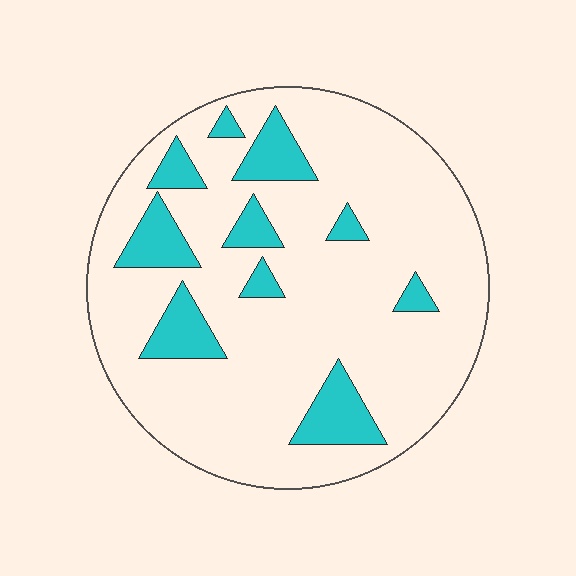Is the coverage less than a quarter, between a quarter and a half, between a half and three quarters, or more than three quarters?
Less than a quarter.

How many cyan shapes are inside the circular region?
10.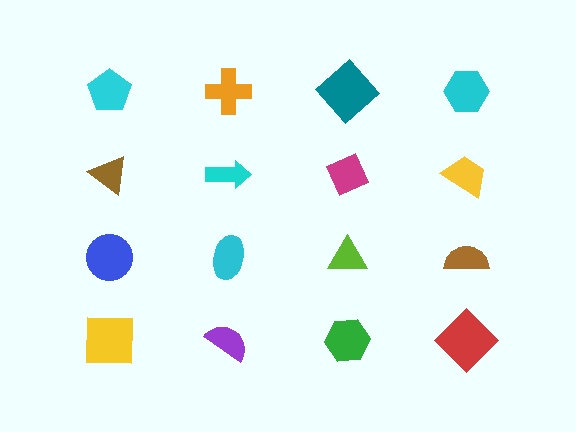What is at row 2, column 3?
A magenta diamond.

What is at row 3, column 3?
A lime triangle.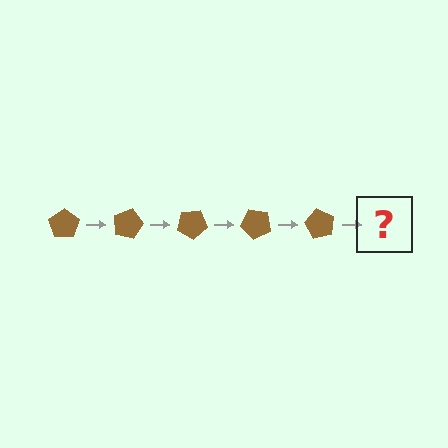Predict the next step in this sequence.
The next step is a brown pentagon rotated 75 degrees.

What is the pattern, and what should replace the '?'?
The pattern is that the pentagon rotates 15 degrees each step. The '?' should be a brown pentagon rotated 75 degrees.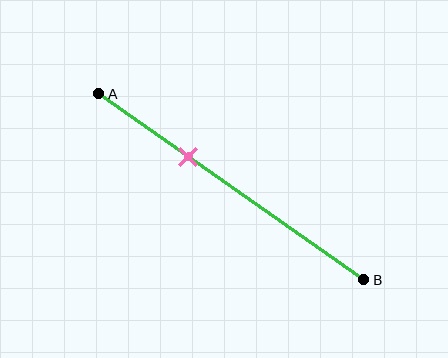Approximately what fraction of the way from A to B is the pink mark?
The pink mark is approximately 35% of the way from A to B.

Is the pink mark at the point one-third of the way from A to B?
Yes, the mark is approximately at the one-third point.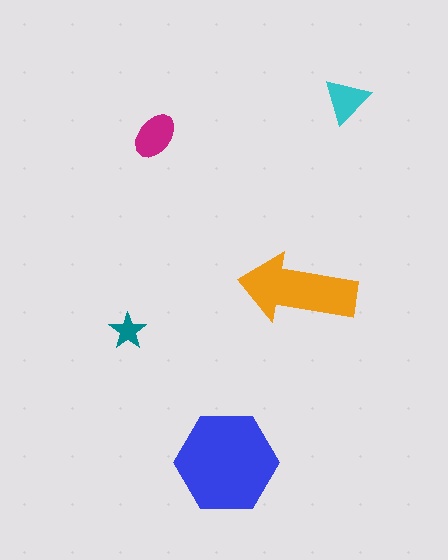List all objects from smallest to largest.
The teal star, the cyan triangle, the magenta ellipse, the orange arrow, the blue hexagon.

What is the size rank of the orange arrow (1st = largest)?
2nd.